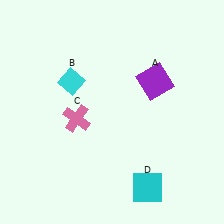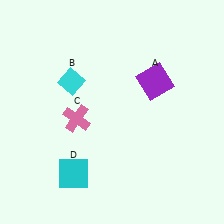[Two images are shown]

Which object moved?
The cyan square (D) moved left.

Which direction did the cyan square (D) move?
The cyan square (D) moved left.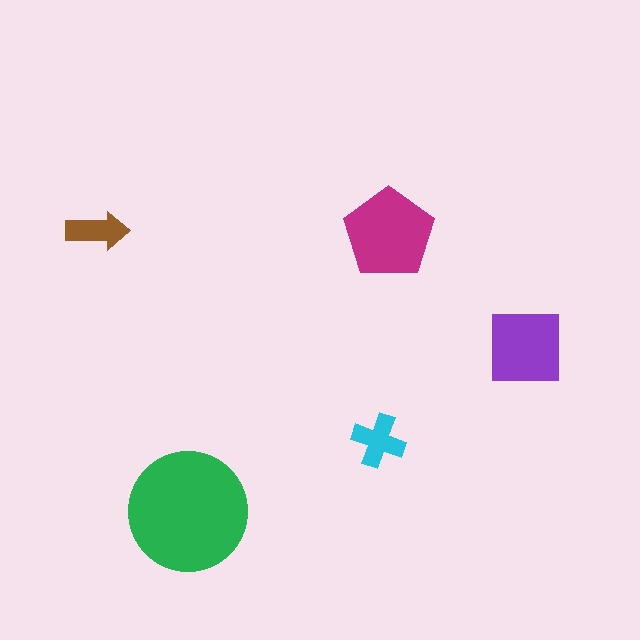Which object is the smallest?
The brown arrow.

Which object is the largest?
The green circle.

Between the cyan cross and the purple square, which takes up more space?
The purple square.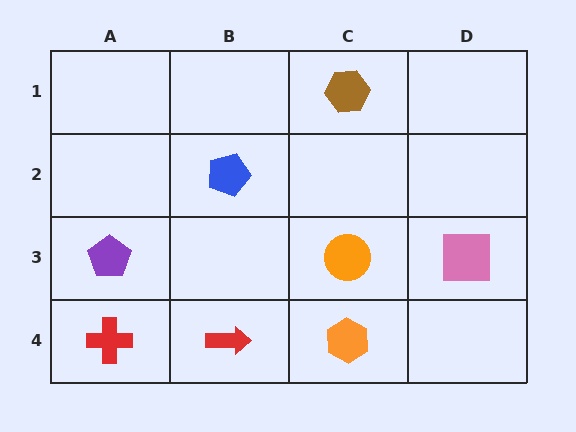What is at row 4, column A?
A red cross.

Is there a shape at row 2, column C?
No, that cell is empty.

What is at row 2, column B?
A blue pentagon.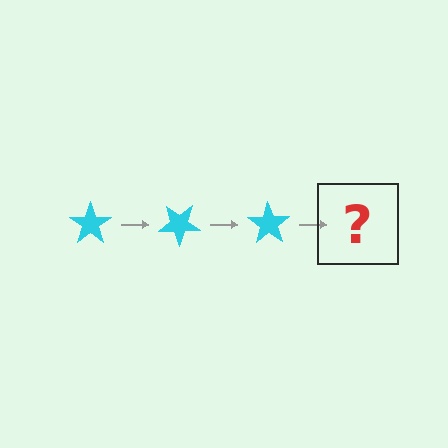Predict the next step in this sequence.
The next step is a cyan star rotated 105 degrees.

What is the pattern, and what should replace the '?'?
The pattern is that the star rotates 35 degrees each step. The '?' should be a cyan star rotated 105 degrees.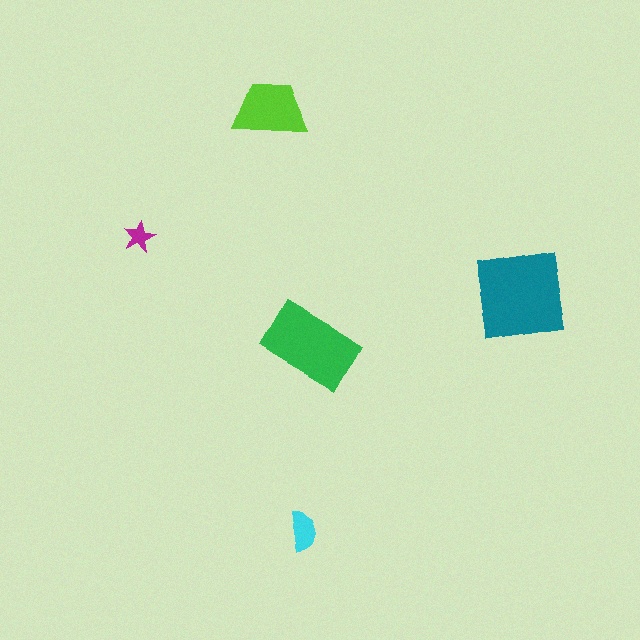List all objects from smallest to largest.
The magenta star, the cyan semicircle, the lime trapezoid, the green rectangle, the teal square.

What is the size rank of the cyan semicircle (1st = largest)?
4th.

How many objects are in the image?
There are 5 objects in the image.